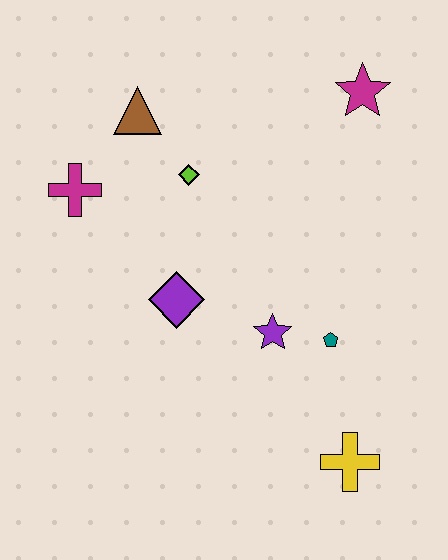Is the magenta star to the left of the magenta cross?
No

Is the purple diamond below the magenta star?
Yes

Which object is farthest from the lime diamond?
The yellow cross is farthest from the lime diamond.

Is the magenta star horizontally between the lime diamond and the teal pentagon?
No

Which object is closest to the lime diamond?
The brown triangle is closest to the lime diamond.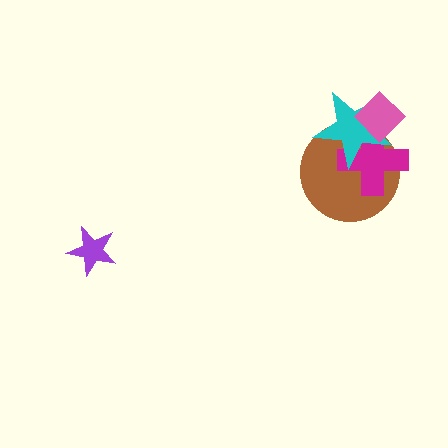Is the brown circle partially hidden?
Yes, it is partially covered by another shape.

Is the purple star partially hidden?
No, no other shape covers it.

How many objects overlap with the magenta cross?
3 objects overlap with the magenta cross.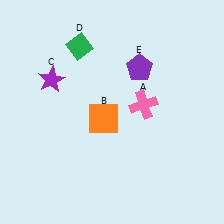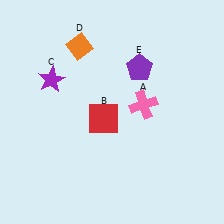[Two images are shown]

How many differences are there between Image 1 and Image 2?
There are 2 differences between the two images.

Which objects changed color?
B changed from orange to red. D changed from green to orange.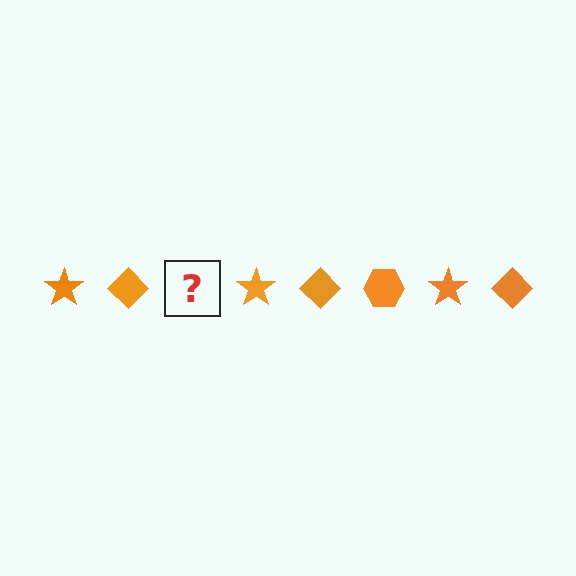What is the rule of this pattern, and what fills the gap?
The rule is that the pattern cycles through star, diamond, hexagon shapes in orange. The gap should be filled with an orange hexagon.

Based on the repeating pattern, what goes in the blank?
The blank should be an orange hexagon.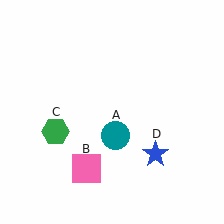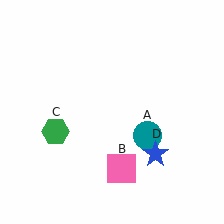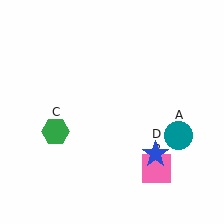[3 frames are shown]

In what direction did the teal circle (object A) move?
The teal circle (object A) moved right.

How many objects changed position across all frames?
2 objects changed position: teal circle (object A), pink square (object B).